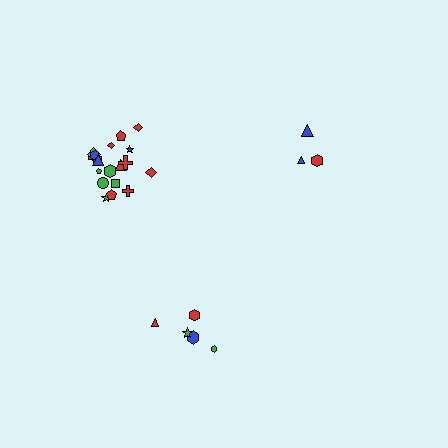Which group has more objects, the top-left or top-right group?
The top-left group.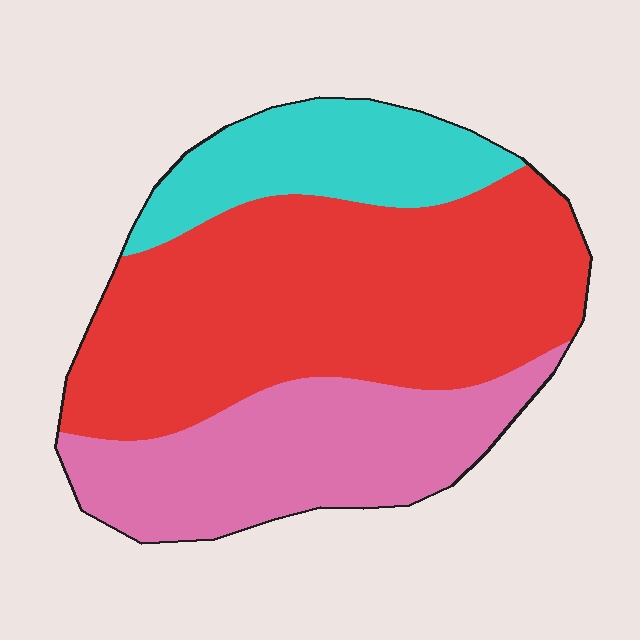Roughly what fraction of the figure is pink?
Pink covers 29% of the figure.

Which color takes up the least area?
Cyan, at roughly 20%.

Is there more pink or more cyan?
Pink.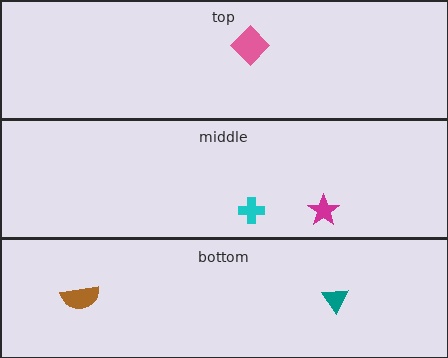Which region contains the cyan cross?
The middle region.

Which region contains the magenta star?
The middle region.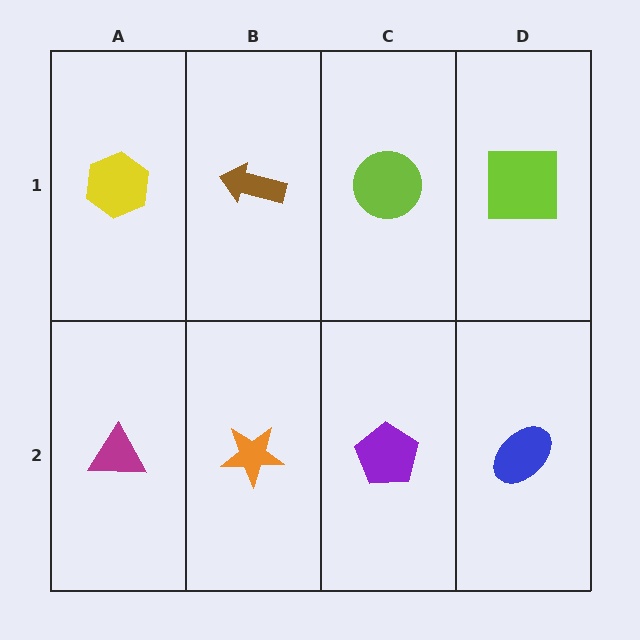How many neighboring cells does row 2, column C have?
3.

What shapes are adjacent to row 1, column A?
A magenta triangle (row 2, column A), a brown arrow (row 1, column B).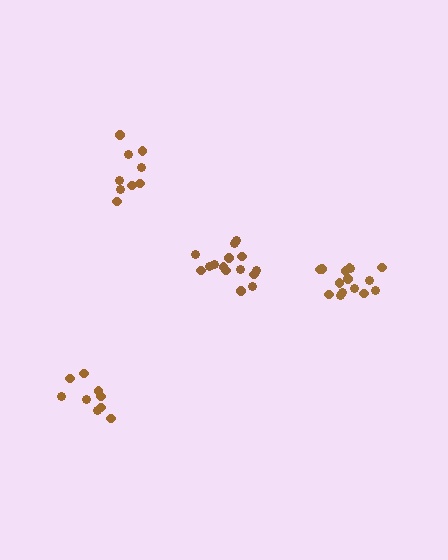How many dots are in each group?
Group 1: 9 dots, Group 2: 9 dots, Group 3: 15 dots, Group 4: 15 dots (48 total).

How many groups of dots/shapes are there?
There are 4 groups.